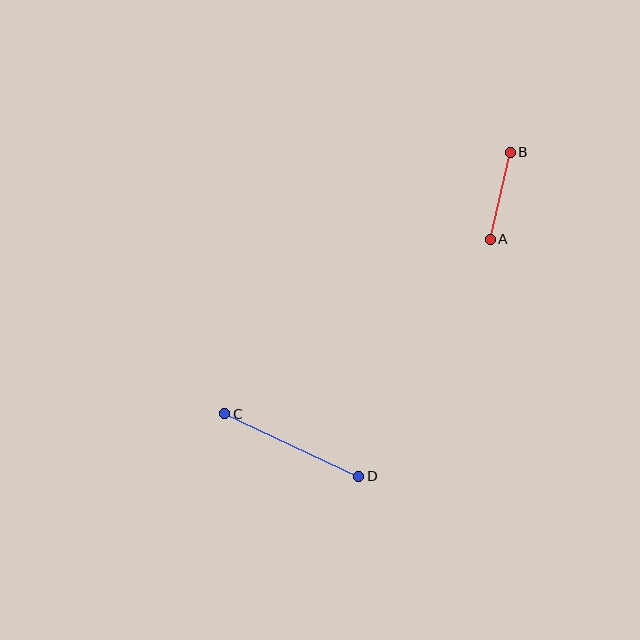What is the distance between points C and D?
The distance is approximately 148 pixels.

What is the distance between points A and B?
The distance is approximately 89 pixels.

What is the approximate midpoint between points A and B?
The midpoint is at approximately (500, 196) pixels.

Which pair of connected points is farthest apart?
Points C and D are farthest apart.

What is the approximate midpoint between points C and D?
The midpoint is at approximately (292, 445) pixels.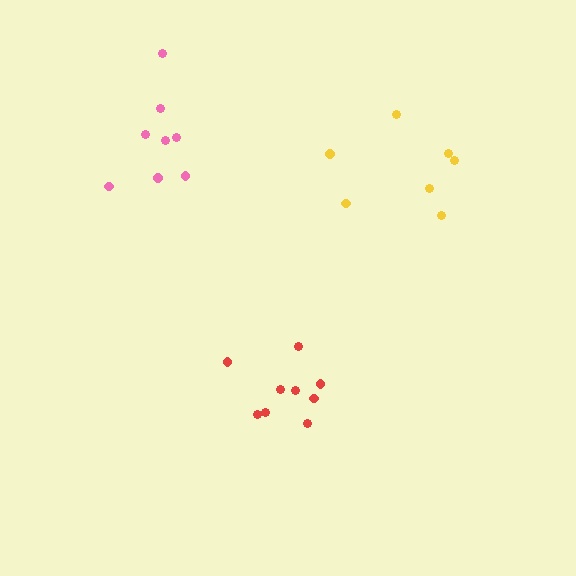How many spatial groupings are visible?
There are 3 spatial groupings.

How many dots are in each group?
Group 1: 8 dots, Group 2: 9 dots, Group 3: 7 dots (24 total).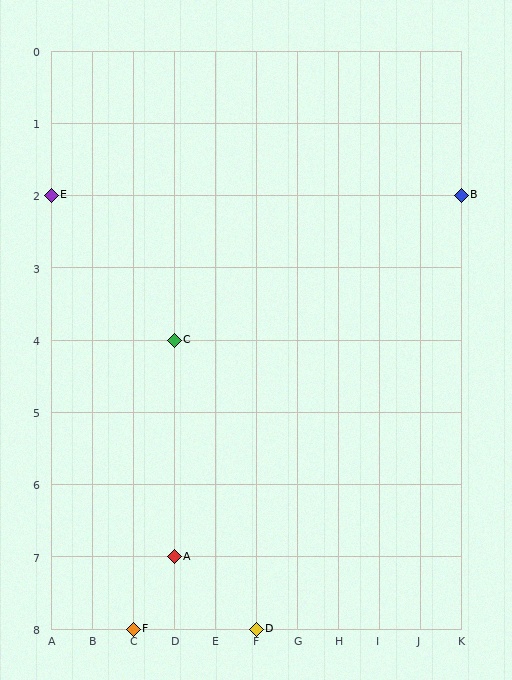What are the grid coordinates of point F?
Point F is at grid coordinates (C, 8).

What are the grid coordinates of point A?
Point A is at grid coordinates (D, 7).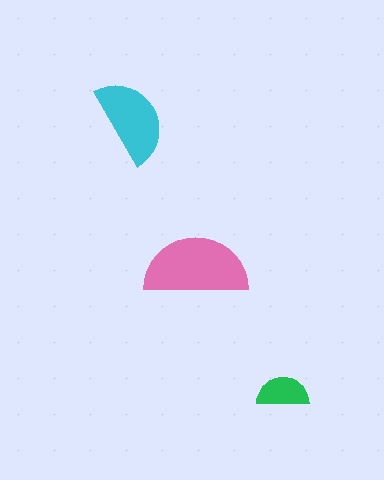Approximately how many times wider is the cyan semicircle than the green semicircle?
About 1.5 times wider.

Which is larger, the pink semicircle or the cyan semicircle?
The pink one.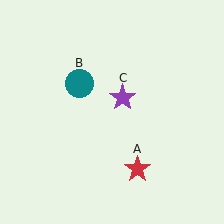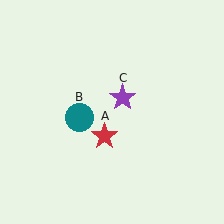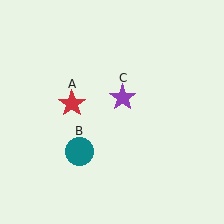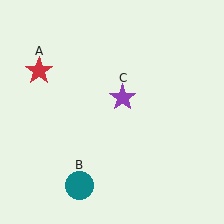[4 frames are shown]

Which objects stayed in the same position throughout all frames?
Purple star (object C) remained stationary.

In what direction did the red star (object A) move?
The red star (object A) moved up and to the left.